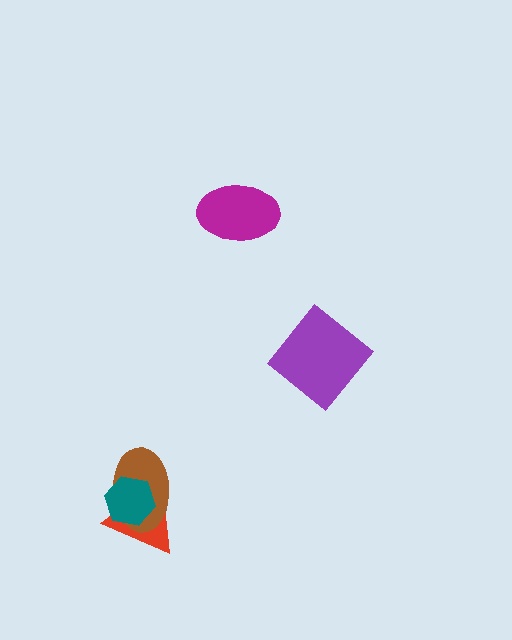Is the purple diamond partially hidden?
No, no other shape covers it.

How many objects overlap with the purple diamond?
0 objects overlap with the purple diamond.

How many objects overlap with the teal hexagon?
2 objects overlap with the teal hexagon.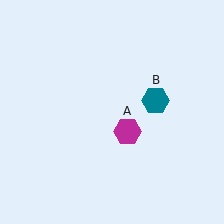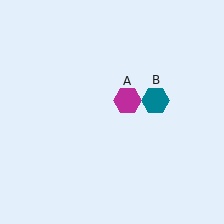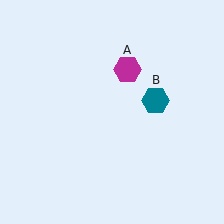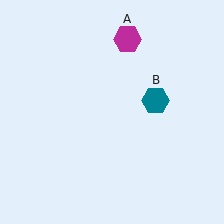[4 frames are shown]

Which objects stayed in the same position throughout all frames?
Teal hexagon (object B) remained stationary.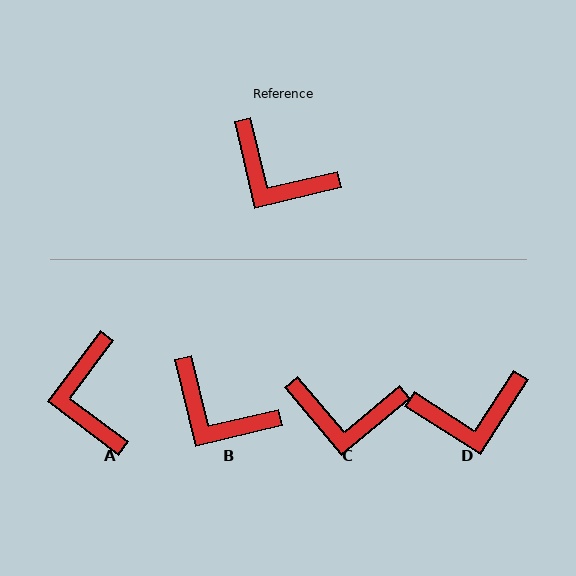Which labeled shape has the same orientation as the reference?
B.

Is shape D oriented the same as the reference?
No, it is off by about 44 degrees.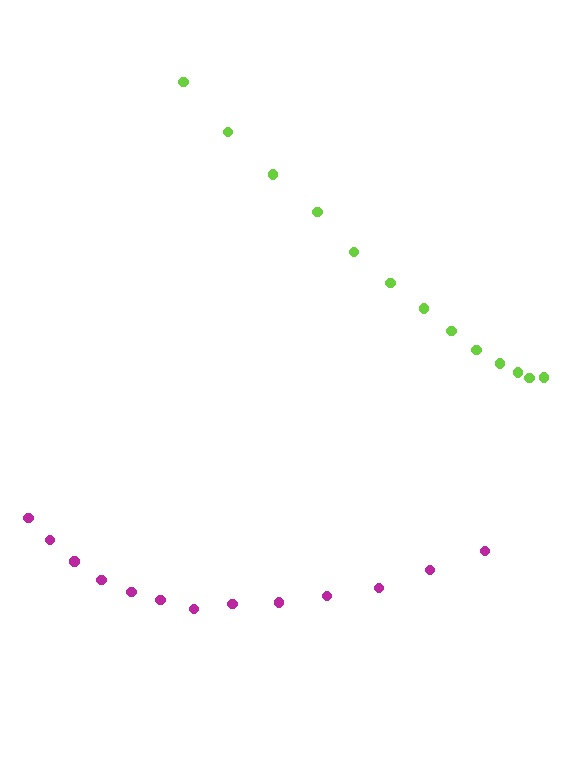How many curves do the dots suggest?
There are 2 distinct paths.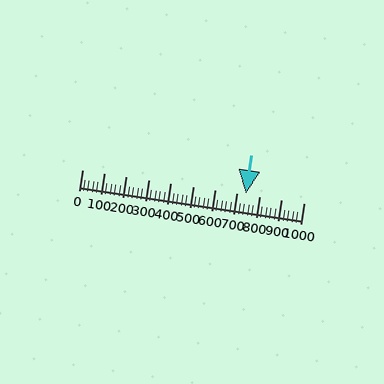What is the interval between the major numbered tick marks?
The major tick marks are spaced 100 units apart.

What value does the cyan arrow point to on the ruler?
The cyan arrow points to approximately 740.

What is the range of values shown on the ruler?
The ruler shows values from 0 to 1000.